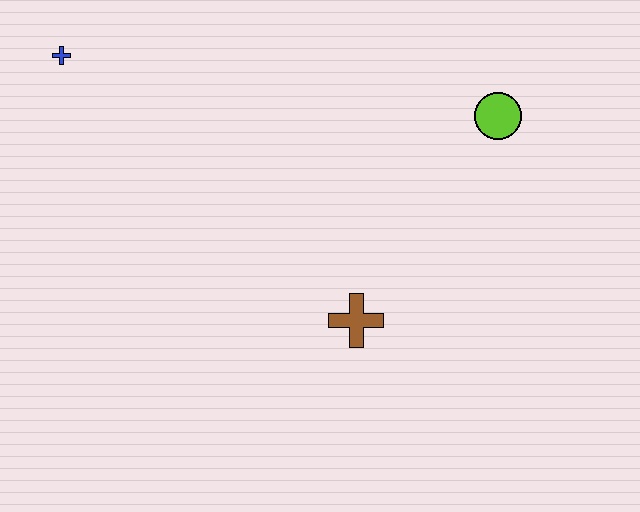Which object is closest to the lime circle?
The brown cross is closest to the lime circle.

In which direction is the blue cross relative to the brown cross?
The blue cross is to the left of the brown cross.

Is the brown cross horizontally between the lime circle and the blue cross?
Yes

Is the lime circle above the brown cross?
Yes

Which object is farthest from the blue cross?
The lime circle is farthest from the blue cross.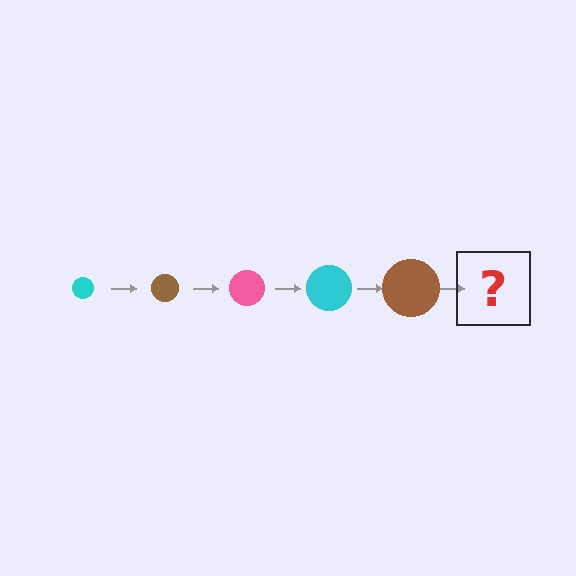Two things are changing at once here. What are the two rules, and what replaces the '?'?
The two rules are that the circle grows larger each step and the color cycles through cyan, brown, and pink. The '?' should be a pink circle, larger than the previous one.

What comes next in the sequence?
The next element should be a pink circle, larger than the previous one.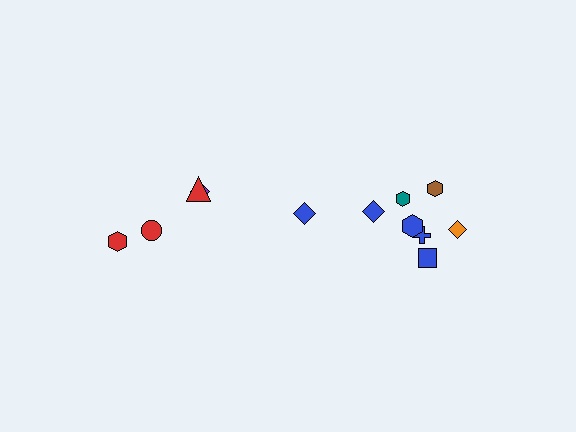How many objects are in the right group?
There are 8 objects.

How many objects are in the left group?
There are 4 objects.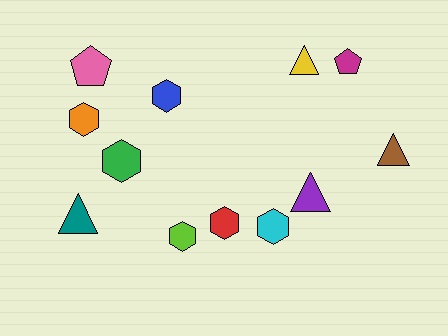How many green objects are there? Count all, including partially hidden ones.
There is 1 green object.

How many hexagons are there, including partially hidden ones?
There are 6 hexagons.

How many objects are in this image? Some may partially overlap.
There are 12 objects.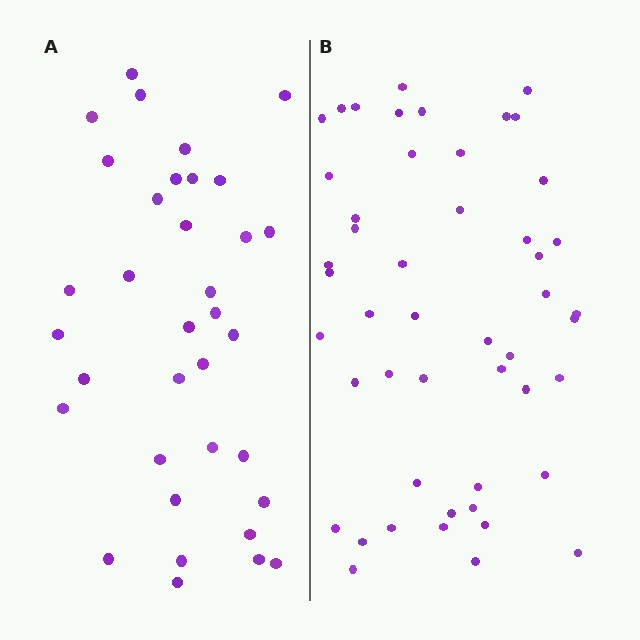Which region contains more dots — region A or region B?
Region B (the right region) has more dots.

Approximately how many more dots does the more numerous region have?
Region B has approximately 15 more dots than region A.